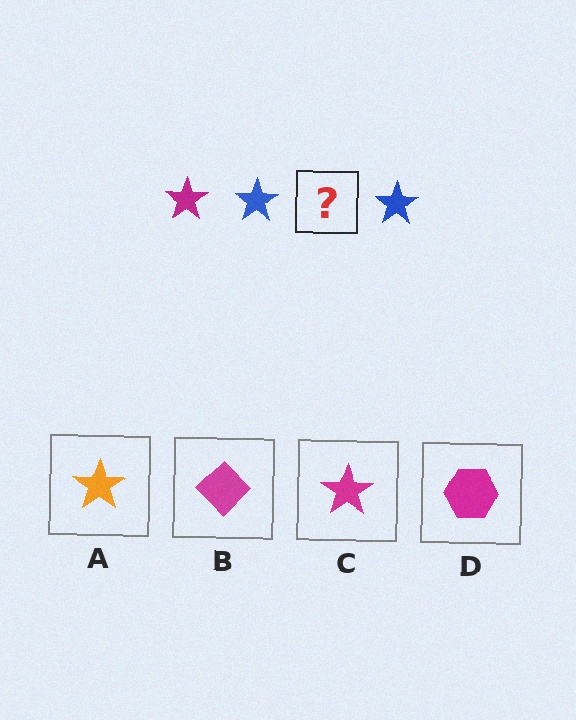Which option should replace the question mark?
Option C.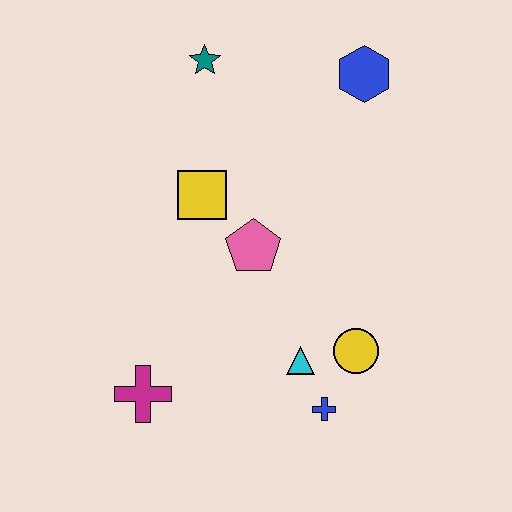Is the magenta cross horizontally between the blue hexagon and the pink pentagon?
No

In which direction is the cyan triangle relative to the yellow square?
The cyan triangle is below the yellow square.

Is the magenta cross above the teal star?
No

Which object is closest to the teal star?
The yellow square is closest to the teal star.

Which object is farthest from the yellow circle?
The teal star is farthest from the yellow circle.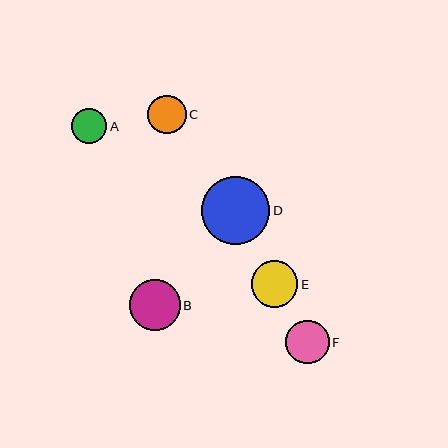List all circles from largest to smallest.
From largest to smallest: D, B, E, F, C, A.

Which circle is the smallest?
Circle A is the smallest with a size of approximately 35 pixels.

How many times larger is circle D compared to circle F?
Circle D is approximately 1.6 times the size of circle F.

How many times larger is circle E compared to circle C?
Circle E is approximately 1.2 times the size of circle C.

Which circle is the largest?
Circle D is the largest with a size of approximately 68 pixels.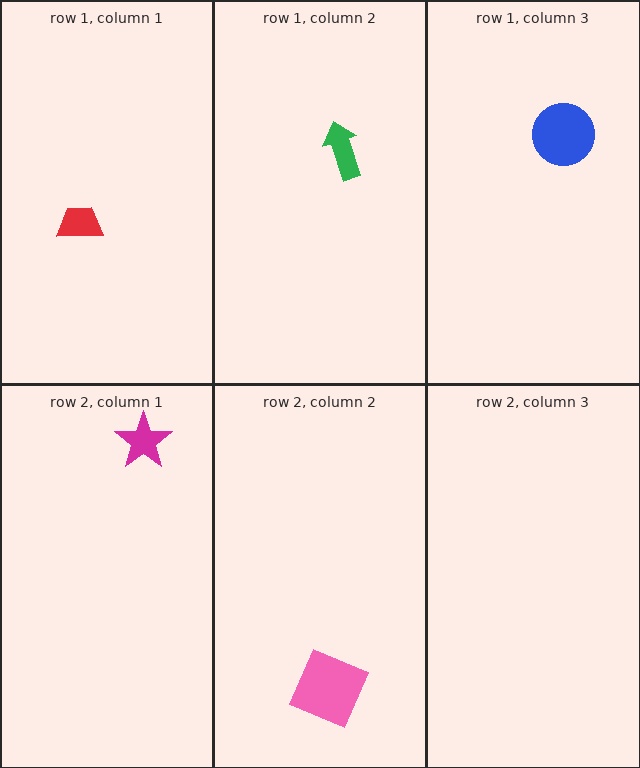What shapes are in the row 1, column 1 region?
The red trapezoid.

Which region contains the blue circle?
The row 1, column 3 region.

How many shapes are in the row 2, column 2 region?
1.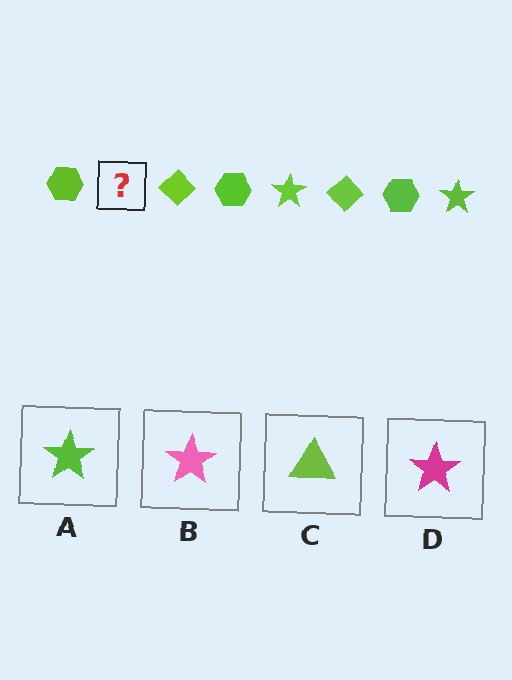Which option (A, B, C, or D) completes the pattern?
A.